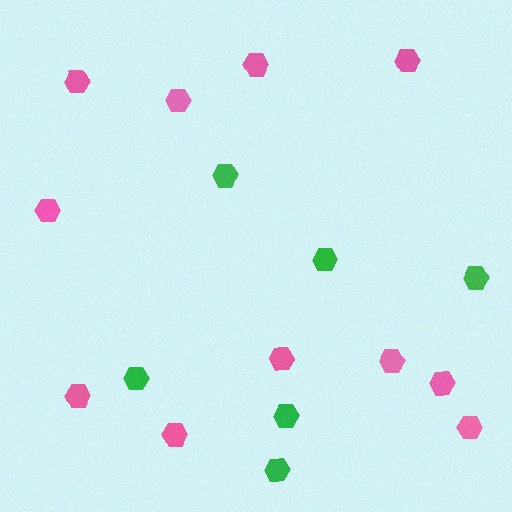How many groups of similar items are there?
There are 2 groups: one group of green hexagons (6) and one group of pink hexagons (11).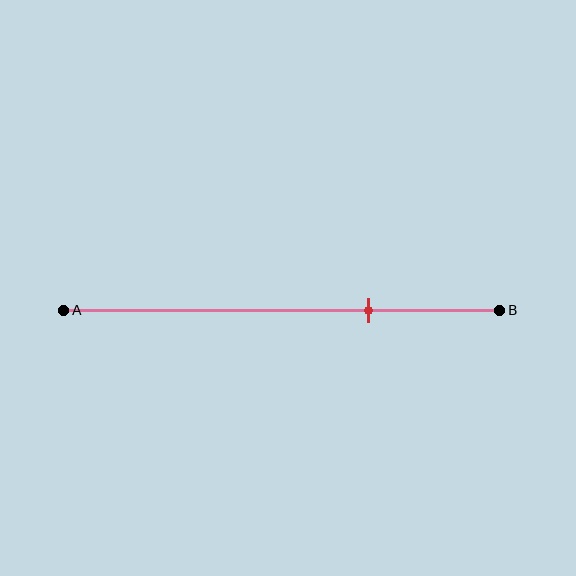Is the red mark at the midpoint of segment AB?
No, the mark is at about 70% from A, not at the 50% midpoint.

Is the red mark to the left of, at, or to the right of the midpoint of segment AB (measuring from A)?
The red mark is to the right of the midpoint of segment AB.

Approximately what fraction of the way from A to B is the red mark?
The red mark is approximately 70% of the way from A to B.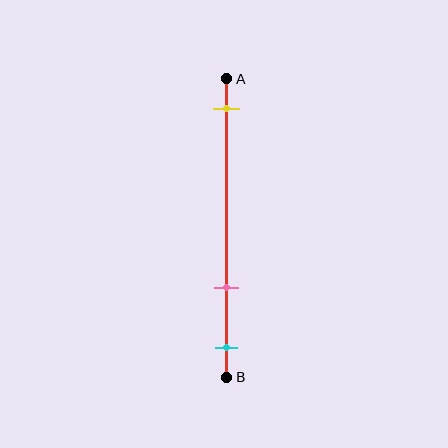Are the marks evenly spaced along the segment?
No, the marks are not evenly spaced.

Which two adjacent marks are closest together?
The pink and cyan marks are the closest adjacent pair.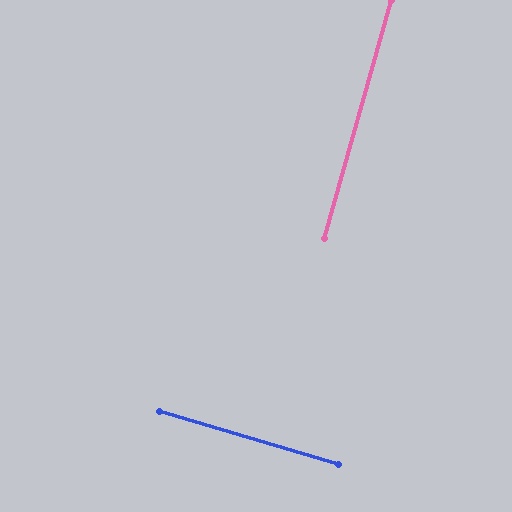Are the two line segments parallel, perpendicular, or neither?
Perpendicular — they meet at approximately 89°.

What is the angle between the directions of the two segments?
Approximately 89 degrees.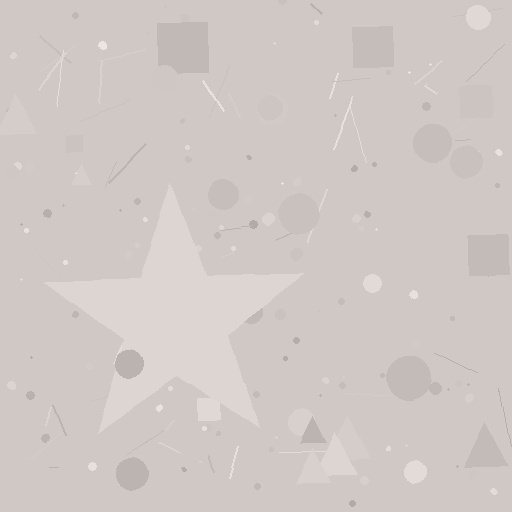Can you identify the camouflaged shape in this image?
The camouflaged shape is a star.